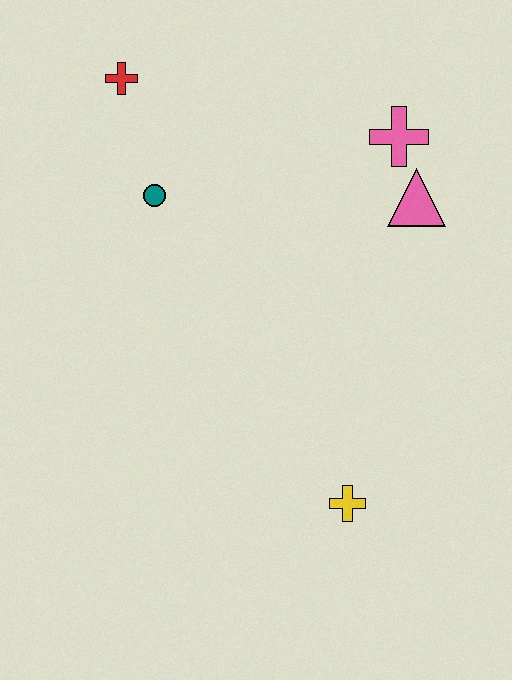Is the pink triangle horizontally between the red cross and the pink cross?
No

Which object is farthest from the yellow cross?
The red cross is farthest from the yellow cross.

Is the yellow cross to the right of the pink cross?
No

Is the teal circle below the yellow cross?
No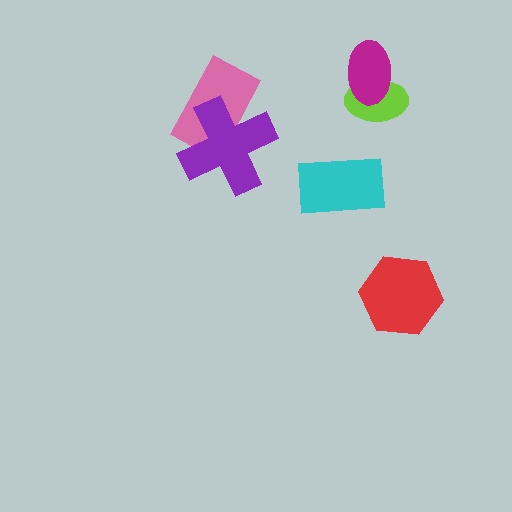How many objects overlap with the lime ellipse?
1 object overlaps with the lime ellipse.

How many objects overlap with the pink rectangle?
1 object overlaps with the pink rectangle.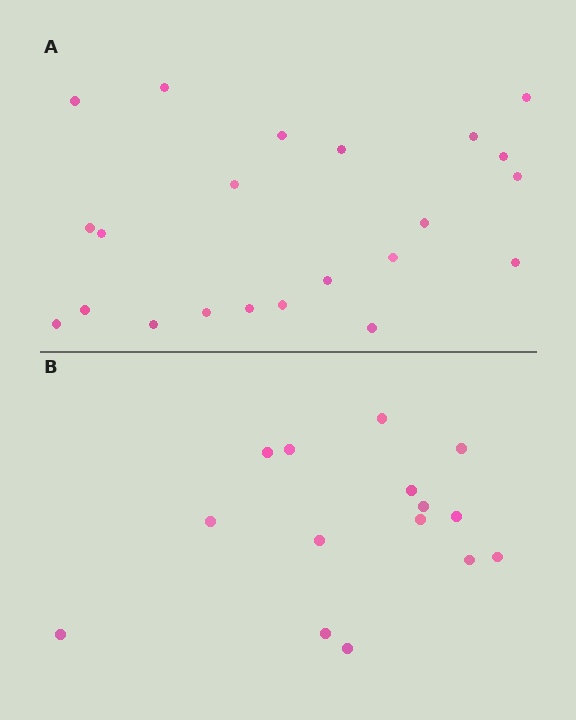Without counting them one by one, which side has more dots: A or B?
Region A (the top region) has more dots.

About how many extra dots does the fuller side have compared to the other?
Region A has roughly 8 or so more dots than region B.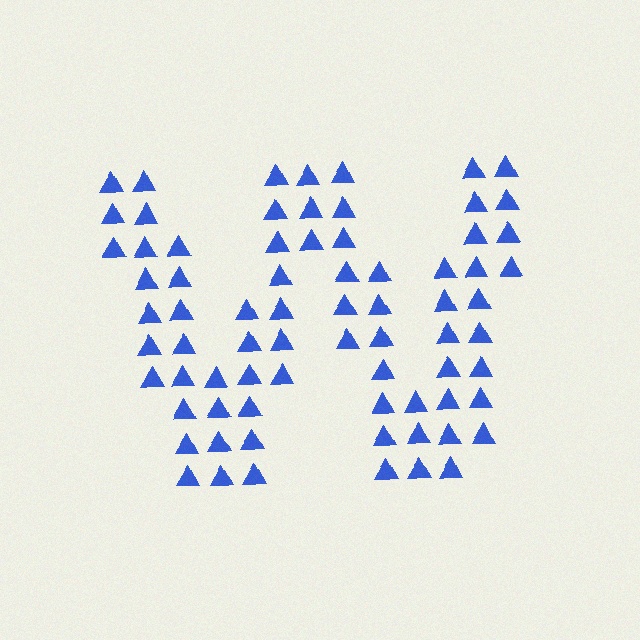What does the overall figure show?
The overall figure shows the letter W.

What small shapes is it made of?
It is made of small triangles.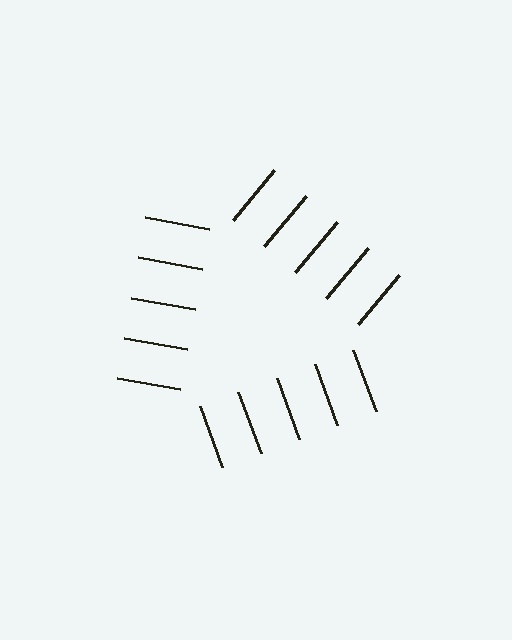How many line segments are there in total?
15 — 5 along each of the 3 edges.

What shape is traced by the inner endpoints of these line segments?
An illusory triangle — the line segments terminate on its edges but no continuous stroke is drawn.